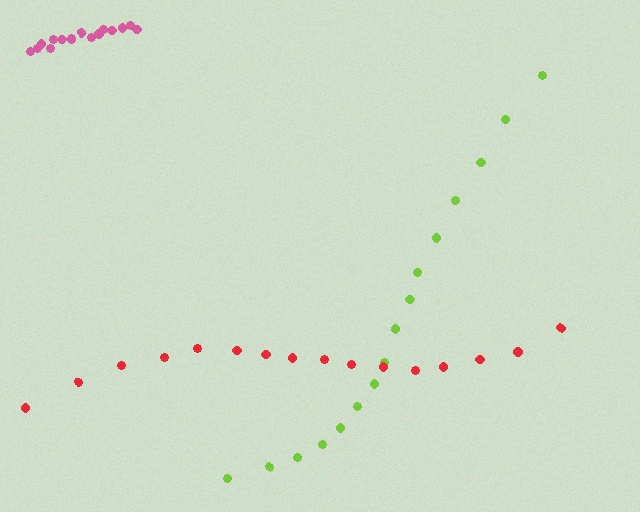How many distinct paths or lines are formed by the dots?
There are 3 distinct paths.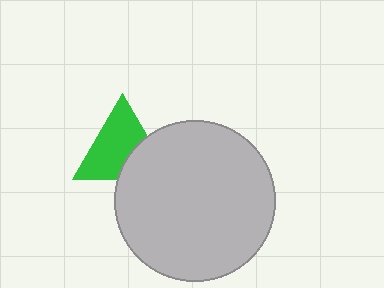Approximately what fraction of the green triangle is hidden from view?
Roughly 32% of the green triangle is hidden behind the light gray circle.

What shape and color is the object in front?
The object in front is a light gray circle.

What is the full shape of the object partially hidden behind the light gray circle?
The partially hidden object is a green triangle.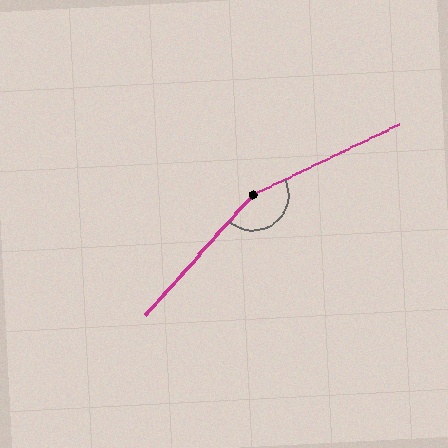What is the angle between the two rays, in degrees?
Approximately 157 degrees.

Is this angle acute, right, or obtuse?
It is obtuse.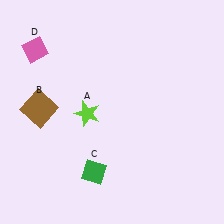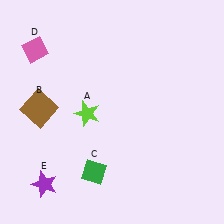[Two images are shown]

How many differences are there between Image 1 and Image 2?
There is 1 difference between the two images.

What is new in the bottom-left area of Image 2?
A purple star (E) was added in the bottom-left area of Image 2.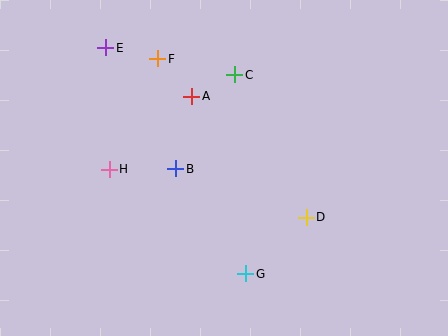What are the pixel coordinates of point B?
Point B is at (176, 169).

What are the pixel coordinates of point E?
Point E is at (106, 48).